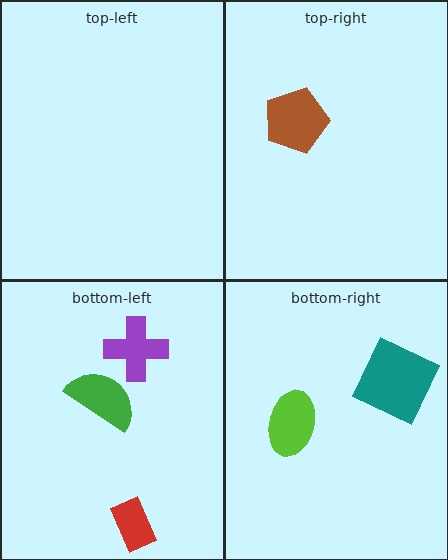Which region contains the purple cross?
The bottom-left region.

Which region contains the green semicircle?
The bottom-left region.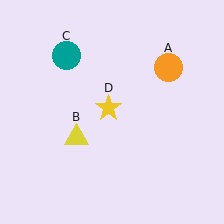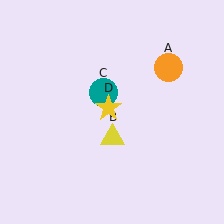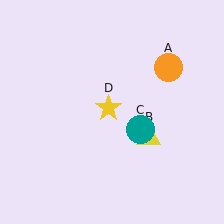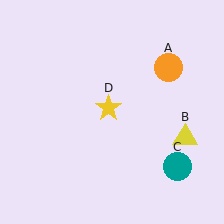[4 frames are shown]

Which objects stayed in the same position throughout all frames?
Orange circle (object A) and yellow star (object D) remained stationary.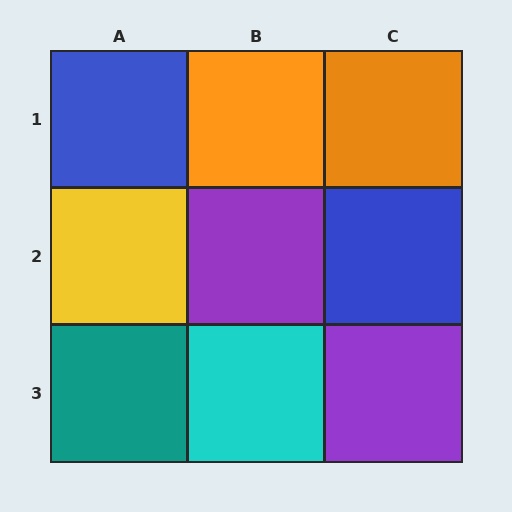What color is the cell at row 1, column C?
Orange.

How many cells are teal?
1 cell is teal.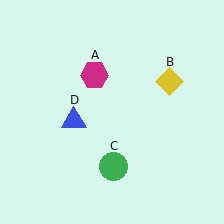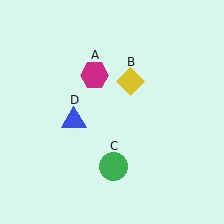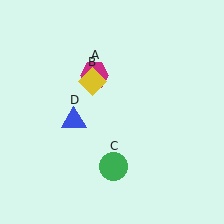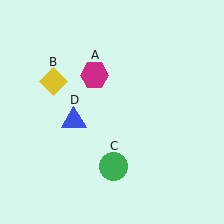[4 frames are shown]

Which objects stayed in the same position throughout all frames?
Magenta hexagon (object A) and green circle (object C) and blue triangle (object D) remained stationary.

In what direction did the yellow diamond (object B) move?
The yellow diamond (object B) moved left.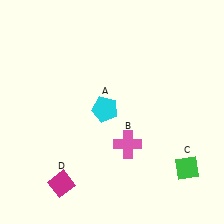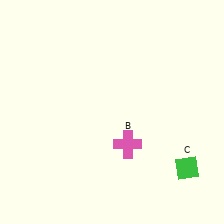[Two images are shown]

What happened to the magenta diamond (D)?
The magenta diamond (D) was removed in Image 2. It was in the bottom-left area of Image 1.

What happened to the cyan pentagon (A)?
The cyan pentagon (A) was removed in Image 2. It was in the top-left area of Image 1.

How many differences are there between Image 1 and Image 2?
There are 2 differences between the two images.